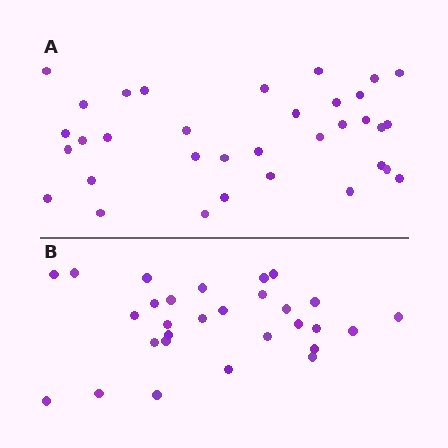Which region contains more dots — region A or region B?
Region A (the top region) has more dots.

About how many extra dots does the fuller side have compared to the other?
Region A has about 5 more dots than region B.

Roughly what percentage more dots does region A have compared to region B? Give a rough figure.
About 15% more.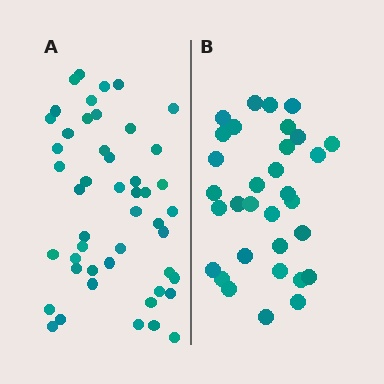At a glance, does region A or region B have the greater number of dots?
Region A (the left region) has more dots.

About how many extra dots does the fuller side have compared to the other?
Region A has approximately 15 more dots than region B.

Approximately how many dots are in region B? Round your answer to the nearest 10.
About 30 dots. (The exact count is 32, which rounds to 30.)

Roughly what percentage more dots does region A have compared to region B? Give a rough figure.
About 50% more.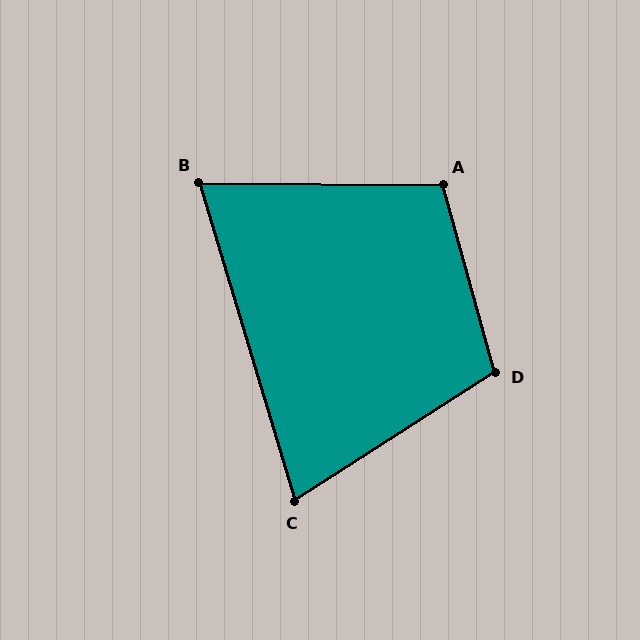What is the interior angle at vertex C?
Approximately 74 degrees (acute).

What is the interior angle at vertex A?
Approximately 106 degrees (obtuse).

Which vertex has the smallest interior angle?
B, at approximately 73 degrees.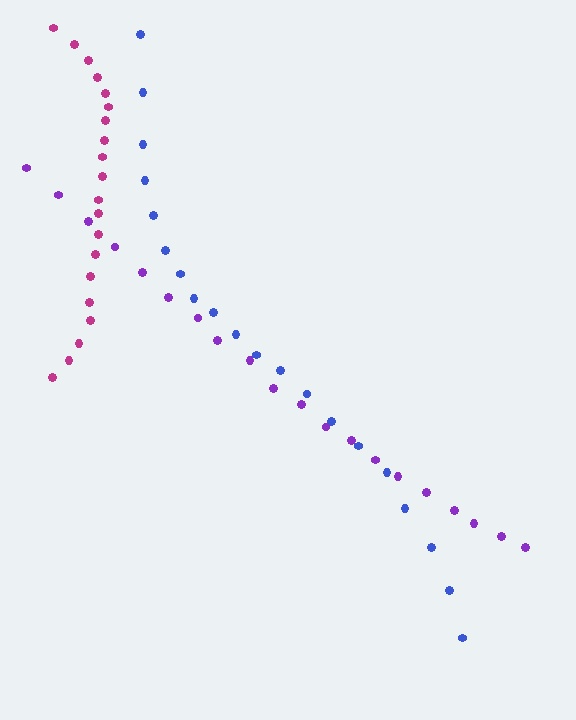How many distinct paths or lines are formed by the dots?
There are 3 distinct paths.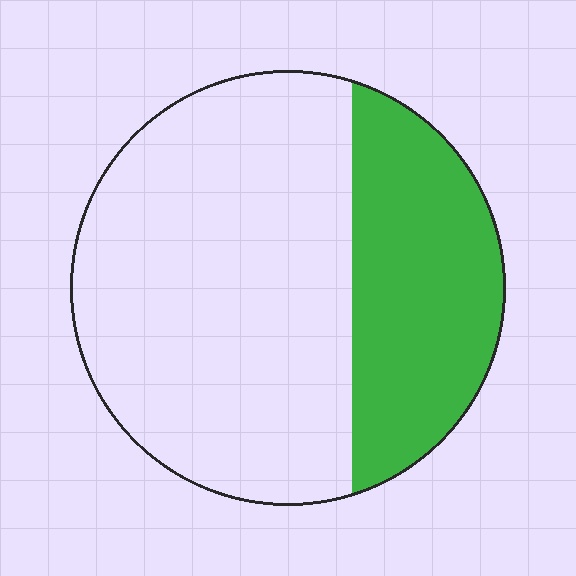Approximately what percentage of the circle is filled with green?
Approximately 30%.